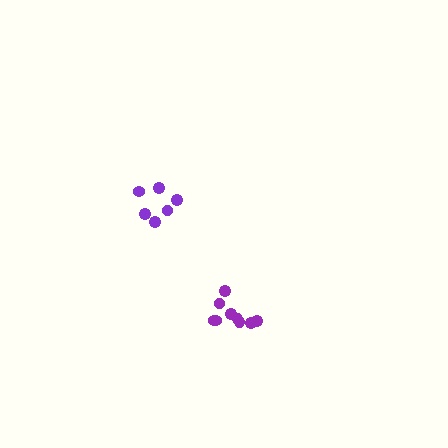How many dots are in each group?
Group 1: 6 dots, Group 2: 9 dots (15 total).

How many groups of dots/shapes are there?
There are 2 groups.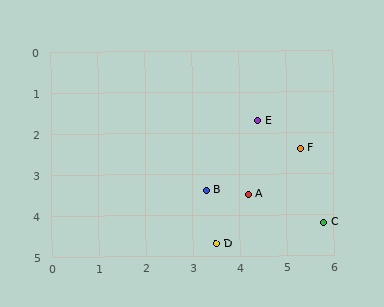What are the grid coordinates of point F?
Point F is at approximately (5.3, 2.4).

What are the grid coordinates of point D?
Point D is at approximately (3.5, 4.7).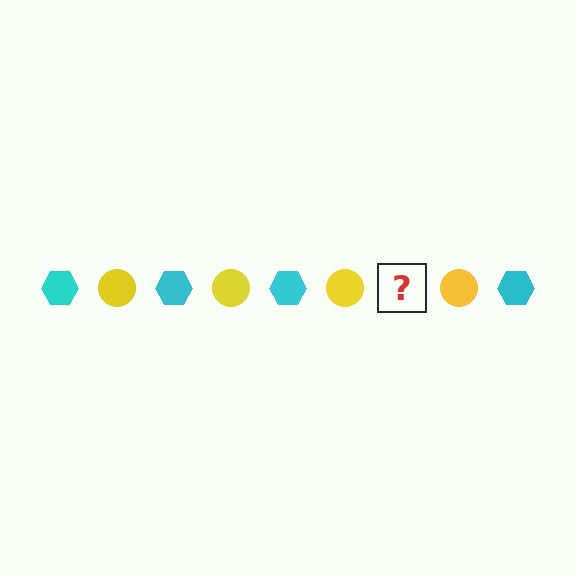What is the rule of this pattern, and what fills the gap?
The rule is that the pattern alternates between cyan hexagon and yellow circle. The gap should be filled with a cyan hexagon.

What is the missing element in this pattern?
The missing element is a cyan hexagon.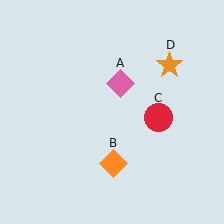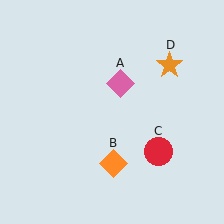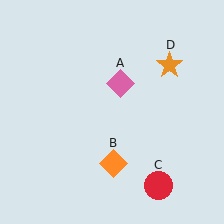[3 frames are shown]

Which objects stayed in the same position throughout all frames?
Pink diamond (object A) and orange diamond (object B) and orange star (object D) remained stationary.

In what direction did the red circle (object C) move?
The red circle (object C) moved down.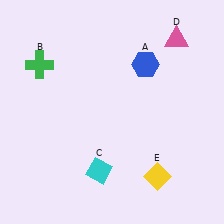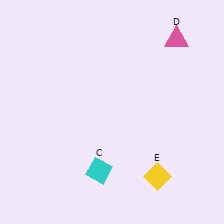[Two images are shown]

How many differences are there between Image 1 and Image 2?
There are 2 differences between the two images.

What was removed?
The blue hexagon (A), the green cross (B) were removed in Image 2.